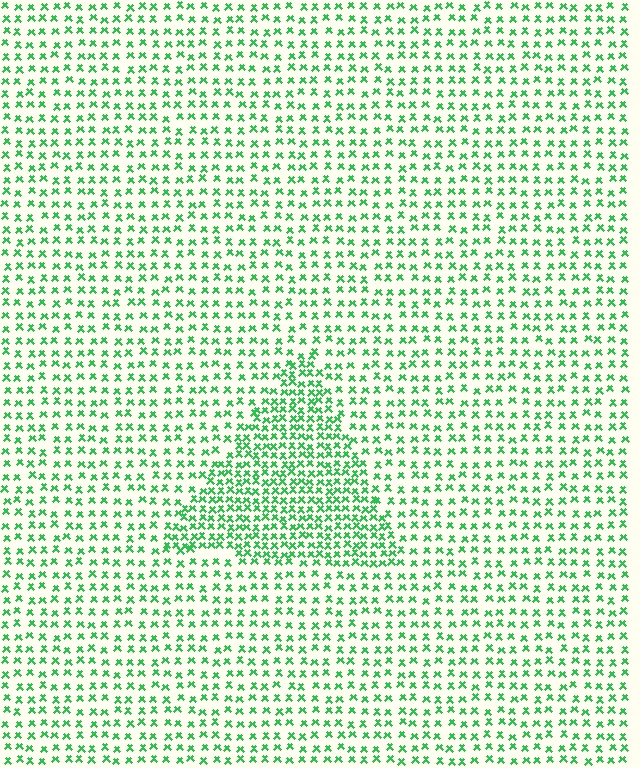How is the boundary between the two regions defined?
The boundary is defined by a change in element density (approximately 1.9x ratio). All elements are the same color, size, and shape.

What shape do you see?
I see a triangle.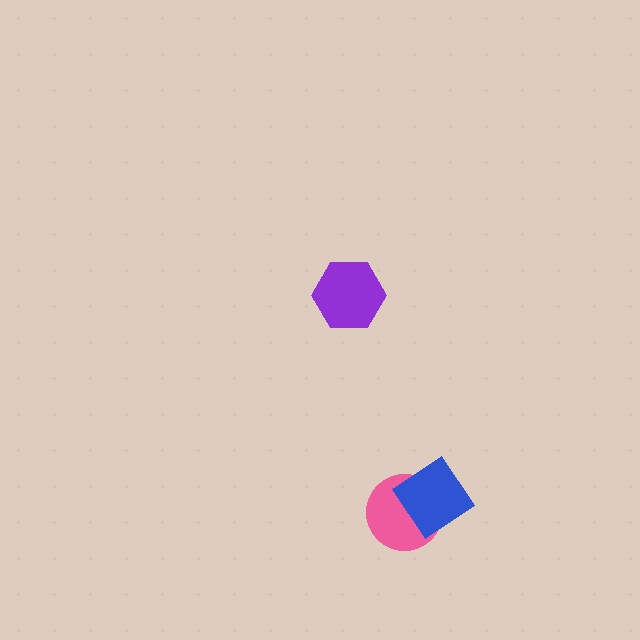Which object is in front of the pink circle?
The blue diamond is in front of the pink circle.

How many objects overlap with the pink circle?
1 object overlaps with the pink circle.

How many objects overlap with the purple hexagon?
0 objects overlap with the purple hexagon.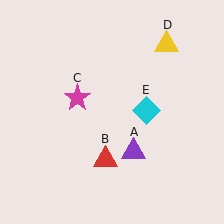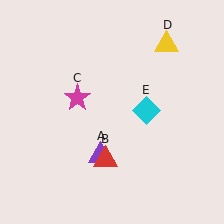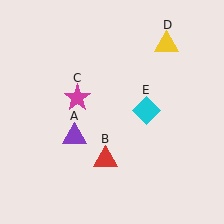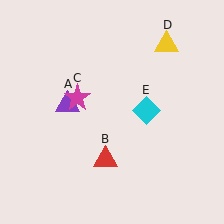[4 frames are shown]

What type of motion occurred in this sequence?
The purple triangle (object A) rotated clockwise around the center of the scene.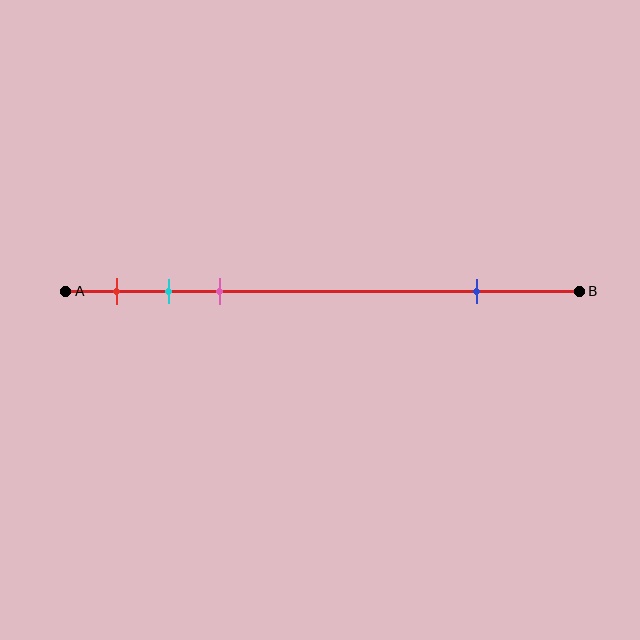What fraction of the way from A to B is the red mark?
The red mark is approximately 10% (0.1) of the way from A to B.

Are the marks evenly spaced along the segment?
No, the marks are not evenly spaced.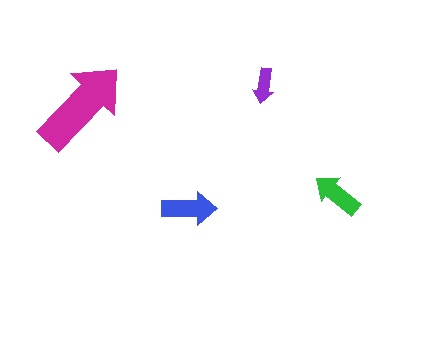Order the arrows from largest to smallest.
the magenta one, the blue one, the green one, the purple one.